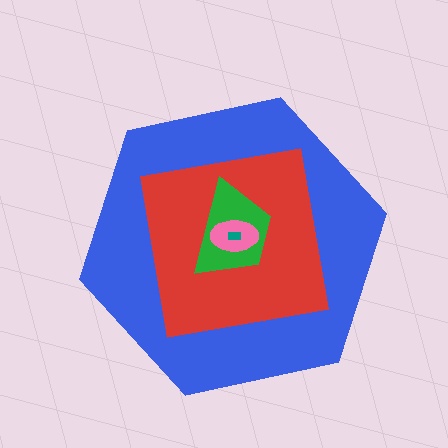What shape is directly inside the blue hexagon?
The red square.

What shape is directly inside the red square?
The green trapezoid.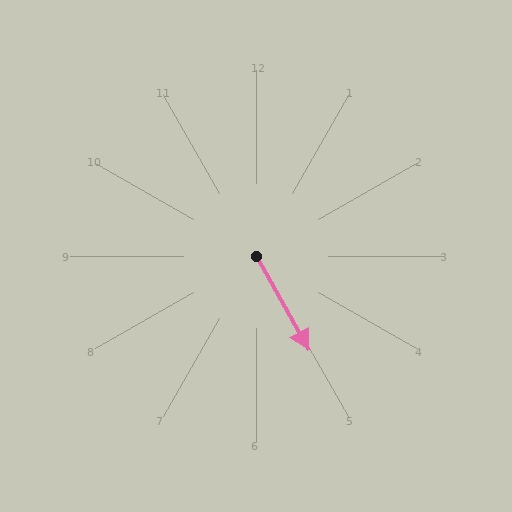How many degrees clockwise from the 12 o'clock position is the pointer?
Approximately 151 degrees.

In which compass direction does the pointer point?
Southeast.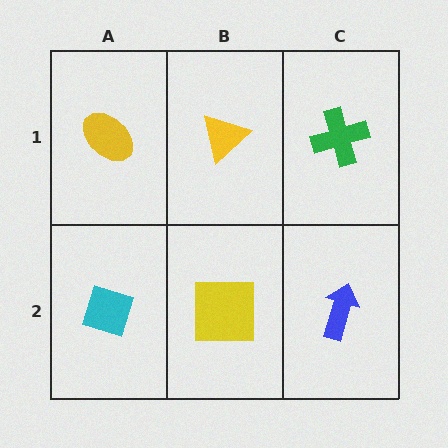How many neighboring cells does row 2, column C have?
2.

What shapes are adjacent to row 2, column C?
A green cross (row 1, column C), a yellow square (row 2, column B).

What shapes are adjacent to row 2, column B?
A yellow triangle (row 1, column B), a cyan diamond (row 2, column A), a blue arrow (row 2, column C).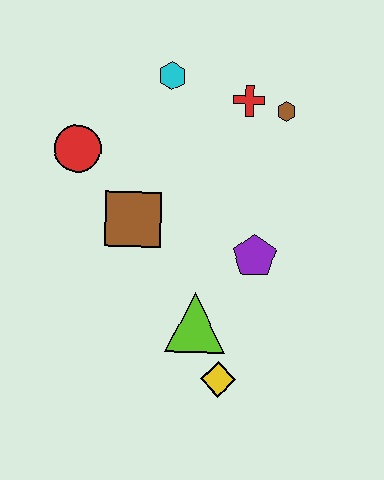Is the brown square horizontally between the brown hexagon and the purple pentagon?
No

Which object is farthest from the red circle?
The yellow diamond is farthest from the red circle.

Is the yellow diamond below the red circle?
Yes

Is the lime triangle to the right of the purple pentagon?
No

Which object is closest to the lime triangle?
The yellow diamond is closest to the lime triangle.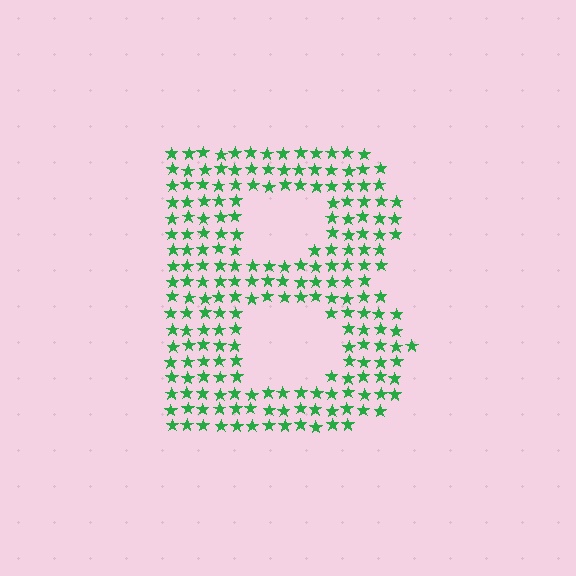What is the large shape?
The large shape is the letter B.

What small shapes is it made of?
It is made of small stars.